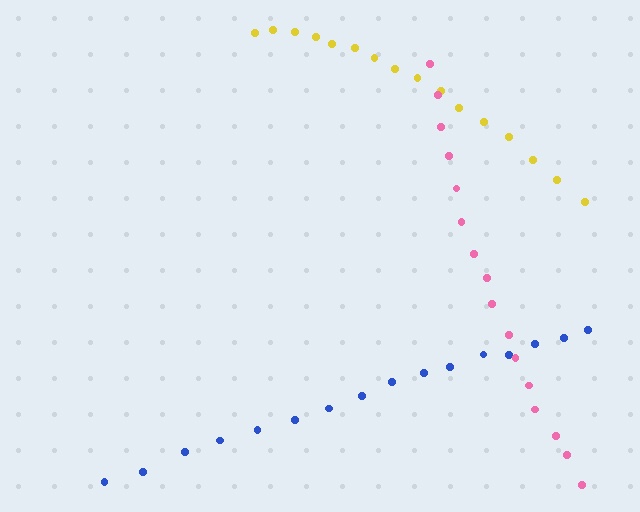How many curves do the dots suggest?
There are 3 distinct paths.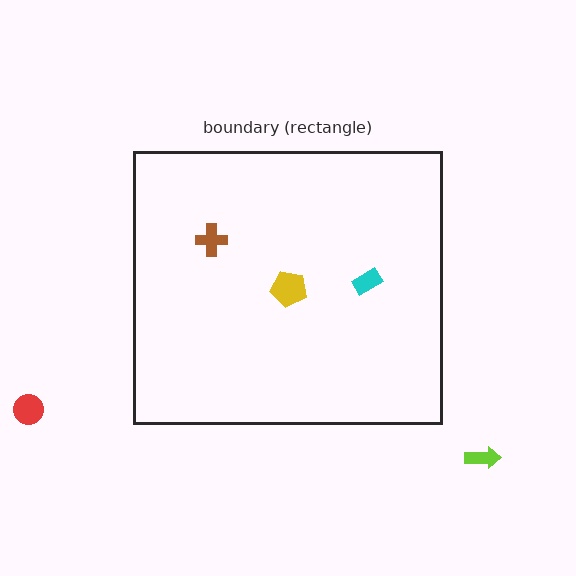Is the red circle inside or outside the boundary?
Outside.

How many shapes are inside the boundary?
3 inside, 2 outside.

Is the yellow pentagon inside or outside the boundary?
Inside.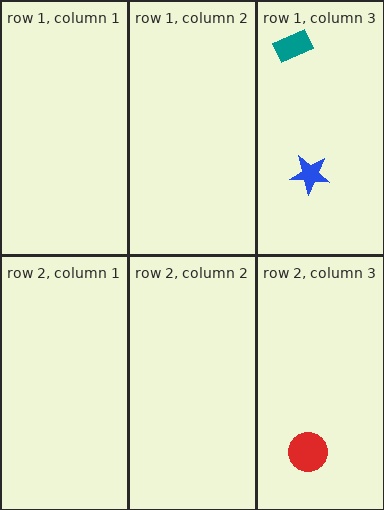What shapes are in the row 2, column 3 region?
The red circle.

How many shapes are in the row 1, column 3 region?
2.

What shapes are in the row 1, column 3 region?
The teal rectangle, the blue star.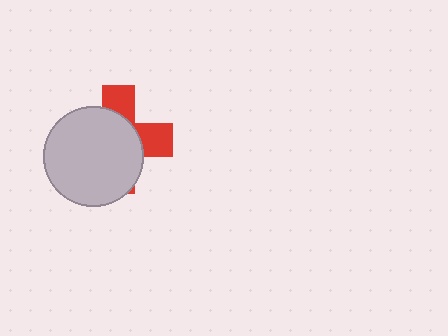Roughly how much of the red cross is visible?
A small part of it is visible (roughly 34%).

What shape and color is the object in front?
The object in front is a light gray circle.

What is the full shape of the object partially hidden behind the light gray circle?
The partially hidden object is a red cross.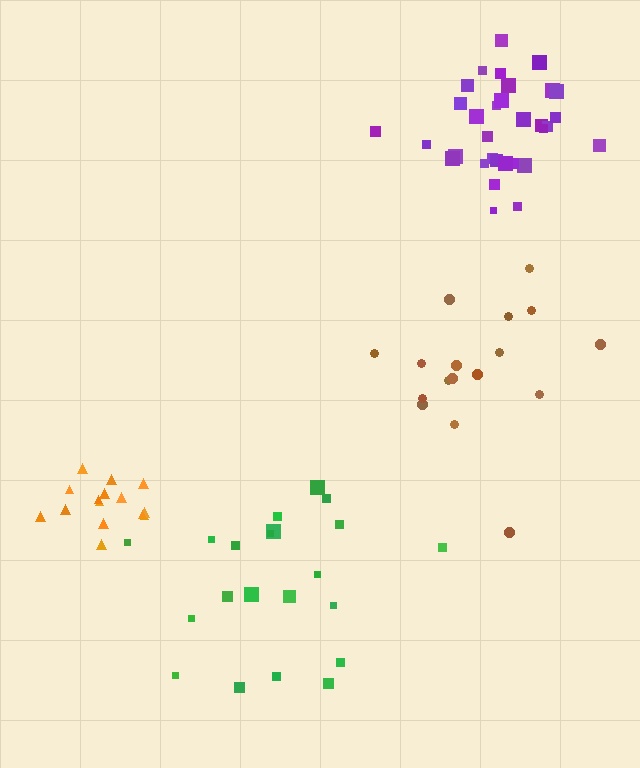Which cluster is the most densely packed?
Orange.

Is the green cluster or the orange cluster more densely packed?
Orange.